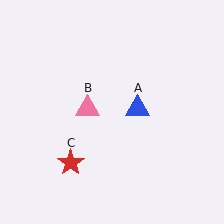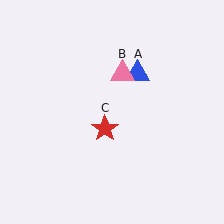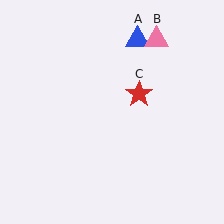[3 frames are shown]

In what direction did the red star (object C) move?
The red star (object C) moved up and to the right.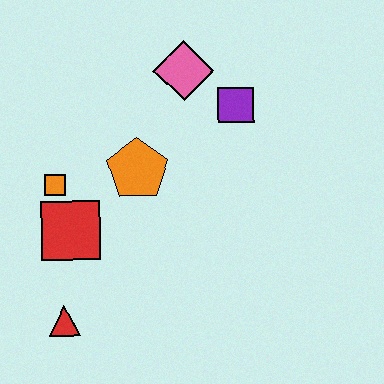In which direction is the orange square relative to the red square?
The orange square is above the red square.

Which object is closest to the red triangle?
The red square is closest to the red triangle.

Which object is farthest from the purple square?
The red triangle is farthest from the purple square.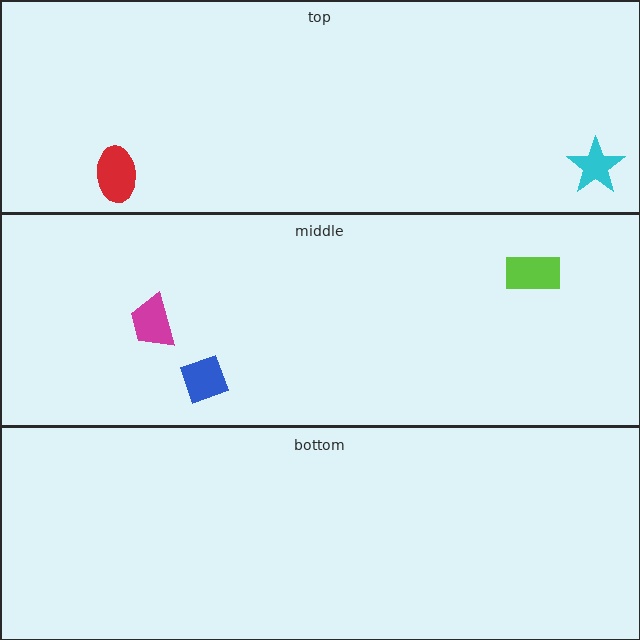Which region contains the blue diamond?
The middle region.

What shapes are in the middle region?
The lime rectangle, the blue diamond, the magenta trapezoid.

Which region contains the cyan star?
The top region.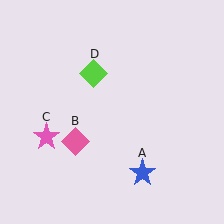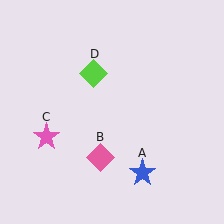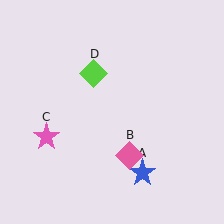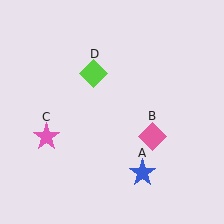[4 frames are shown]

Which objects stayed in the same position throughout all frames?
Blue star (object A) and pink star (object C) and lime diamond (object D) remained stationary.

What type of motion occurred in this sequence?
The pink diamond (object B) rotated counterclockwise around the center of the scene.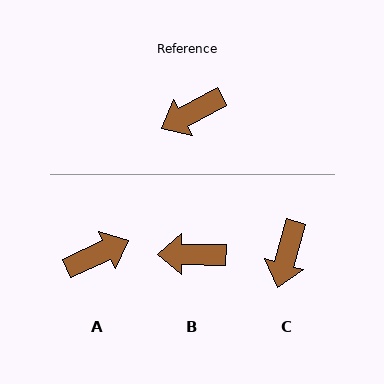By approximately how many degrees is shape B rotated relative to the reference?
Approximately 29 degrees clockwise.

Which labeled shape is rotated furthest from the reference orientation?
A, about 176 degrees away.